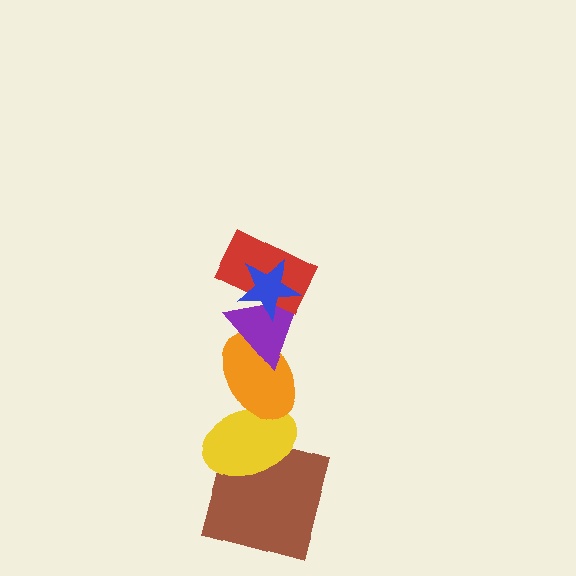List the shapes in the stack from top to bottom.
From top to bottom: the blue star, the red rectangle, the purple triangle, the orange ellipse, the yellow ellipse, the brown square.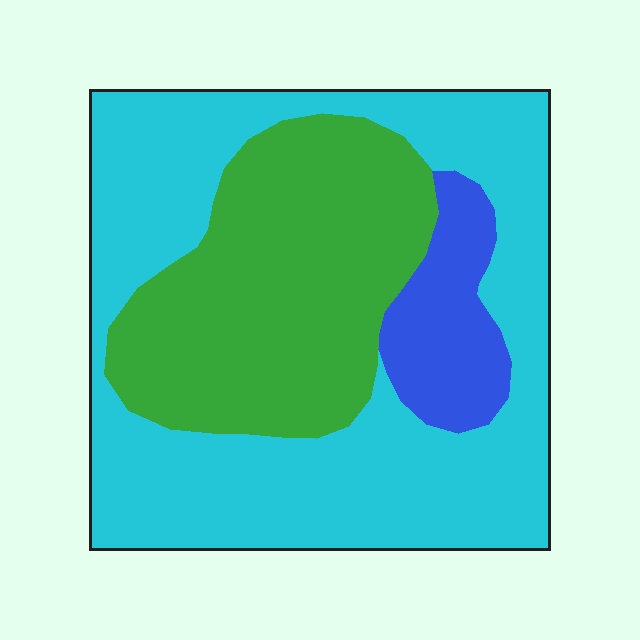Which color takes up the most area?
Cyan, at roughly 55%.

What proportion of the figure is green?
Green takes up between a quarter and a half of the figure.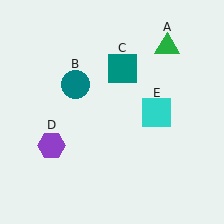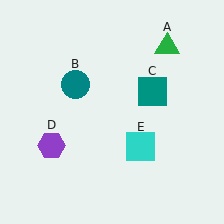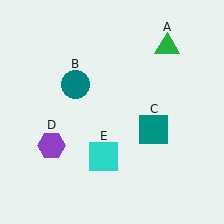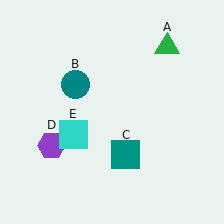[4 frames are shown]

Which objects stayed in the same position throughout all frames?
Green triangle (object A) and teal circle (object B) and purple hexagon (object D) remained stationary.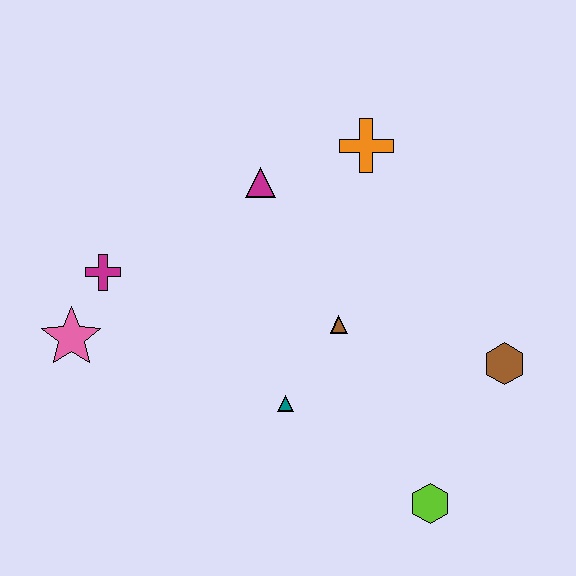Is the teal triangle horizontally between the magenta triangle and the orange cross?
Yes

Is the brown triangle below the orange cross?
Yes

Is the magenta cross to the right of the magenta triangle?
No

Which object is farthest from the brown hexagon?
The pink star is farthest from the brown hexagon.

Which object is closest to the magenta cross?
The pink star is closest to the magenta cross.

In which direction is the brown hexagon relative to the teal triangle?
The brown hexagon is to the right of the teal triangle.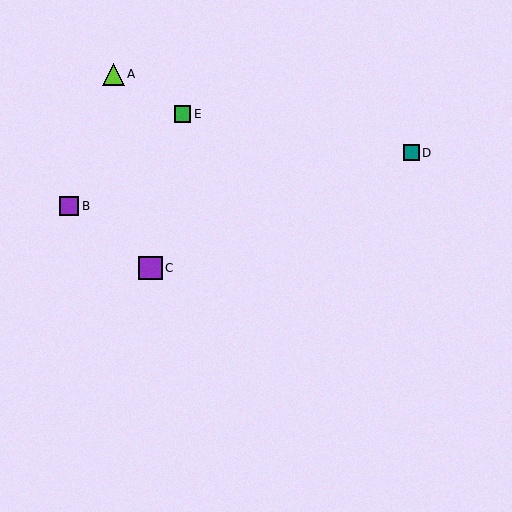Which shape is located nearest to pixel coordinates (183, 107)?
The green square (labeled E) at (183, 114) is nearest to that location.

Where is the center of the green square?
The center of the green square is at (183, 114).